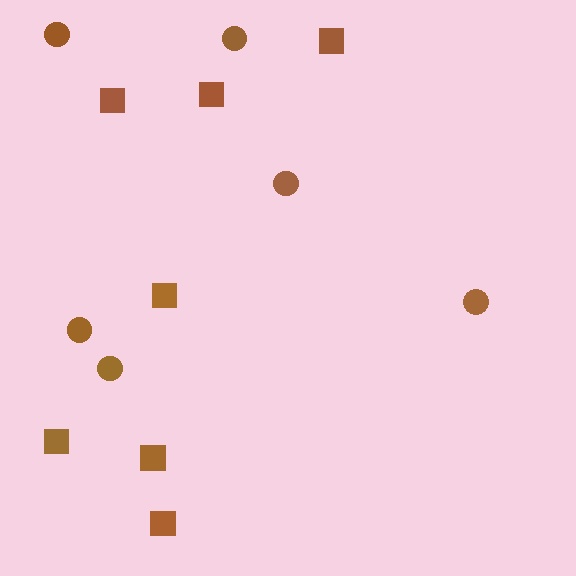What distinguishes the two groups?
There are 2 groups: one group of squares (7) and one group of circles (6).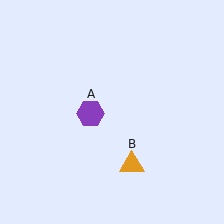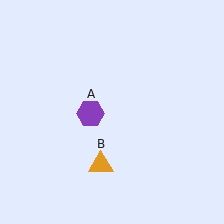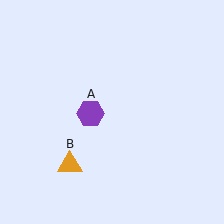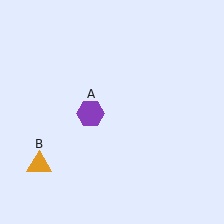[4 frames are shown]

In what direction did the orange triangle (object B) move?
The orange triangle (object B) moved left.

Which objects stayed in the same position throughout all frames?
Purple hexagon (object A) remained stationary.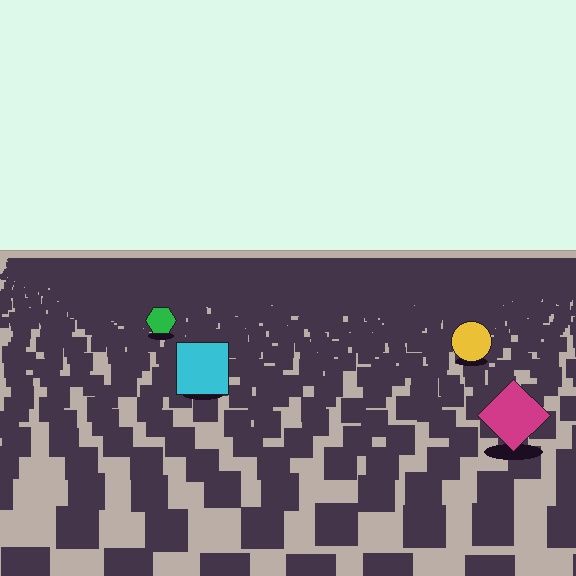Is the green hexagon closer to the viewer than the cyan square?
No. The cyan square is closer — you can tell from the texture gradient: the ground texture is coarser near it.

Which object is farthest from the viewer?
The green hexagon is farthest from the viewer. It appears smaller and the ground texture around it is denser.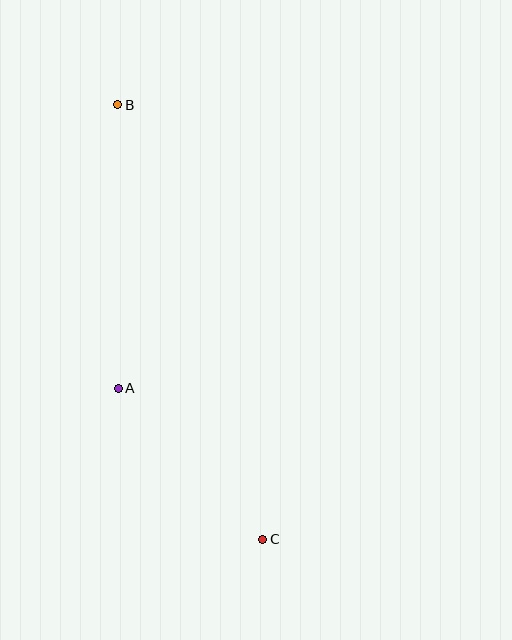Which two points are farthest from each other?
Points B and C are farthest from each other.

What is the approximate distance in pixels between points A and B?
The distance between A and B is approximately 284 pixels.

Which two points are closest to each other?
Points A and C are closest to each other.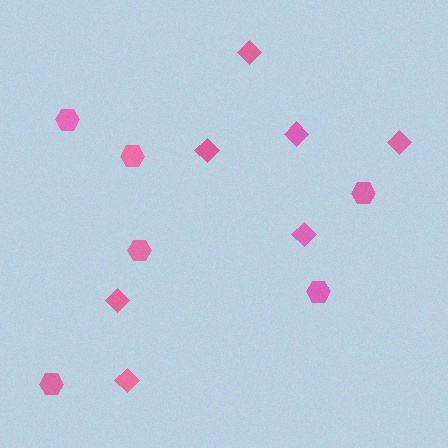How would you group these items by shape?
There are 2 groups: one group of hexagons (6) and one group of diamonds (7).